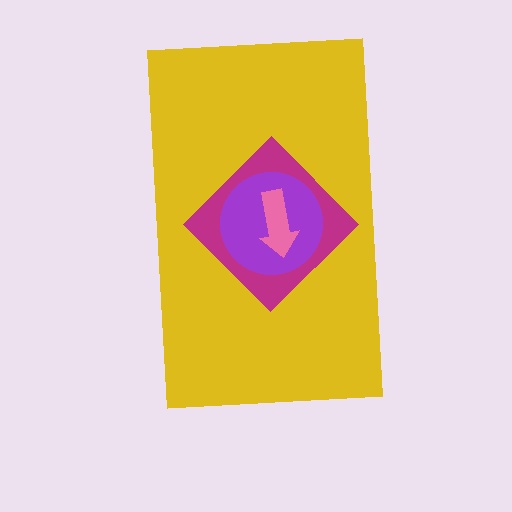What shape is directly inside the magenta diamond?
The purple circle.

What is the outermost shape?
The yellow rectangle.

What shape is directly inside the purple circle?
The pink arrow.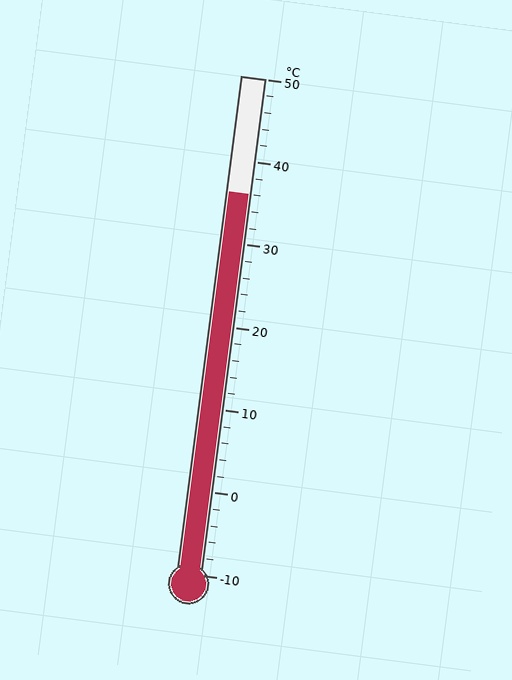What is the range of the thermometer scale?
The thermometer scale ranges from -10°C to 50°C.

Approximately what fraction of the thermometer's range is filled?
The thermometer is filled to approximately 75% of its range.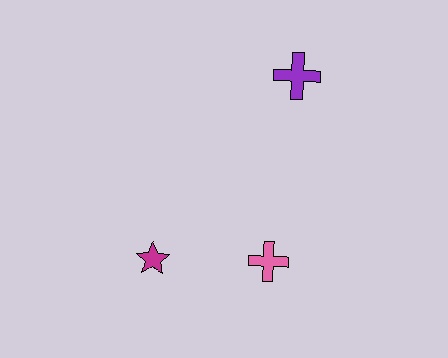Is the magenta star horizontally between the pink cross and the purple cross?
No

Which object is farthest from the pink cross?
The purple cross is farthest from the pink cross.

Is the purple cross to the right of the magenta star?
Yes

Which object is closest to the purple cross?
The pink cross is closest to the purple cross.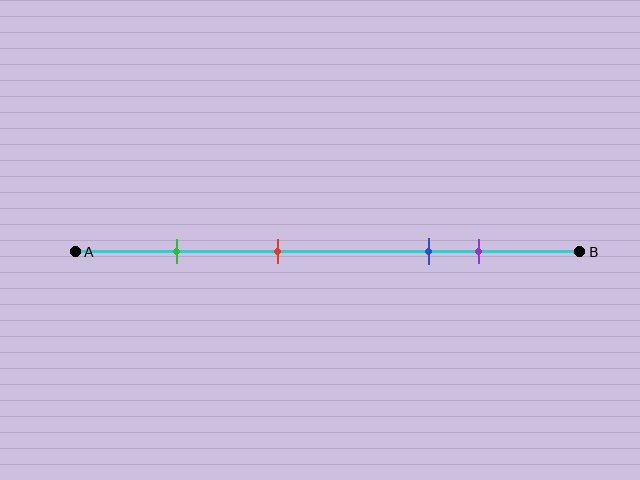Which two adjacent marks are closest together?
The blue and purple marks are the closest adjacent pair.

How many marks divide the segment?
There are 4 marks dividing the segment.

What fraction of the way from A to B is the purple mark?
The purple mark is approximately 80% (0.8) of the way from A to B.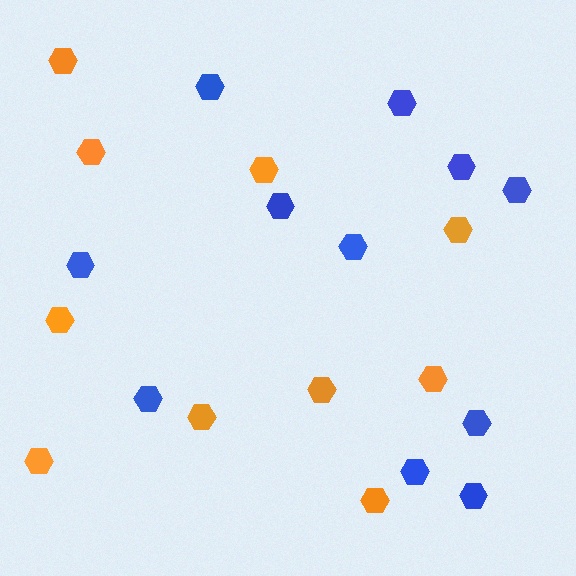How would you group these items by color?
There are 2 groups: one group of blue hexagons (11) and one group of orange hexagons (10).